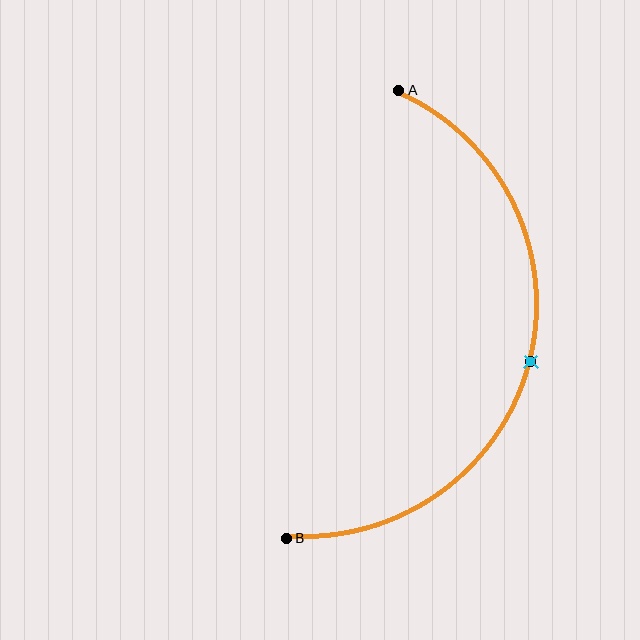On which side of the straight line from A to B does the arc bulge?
The arc bulges to the right of the straight line connecting A and B.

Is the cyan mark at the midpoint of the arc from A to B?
Yes. The cyan mark lies on the arc at equal arc-length from both A and B — it is the arc midpoint.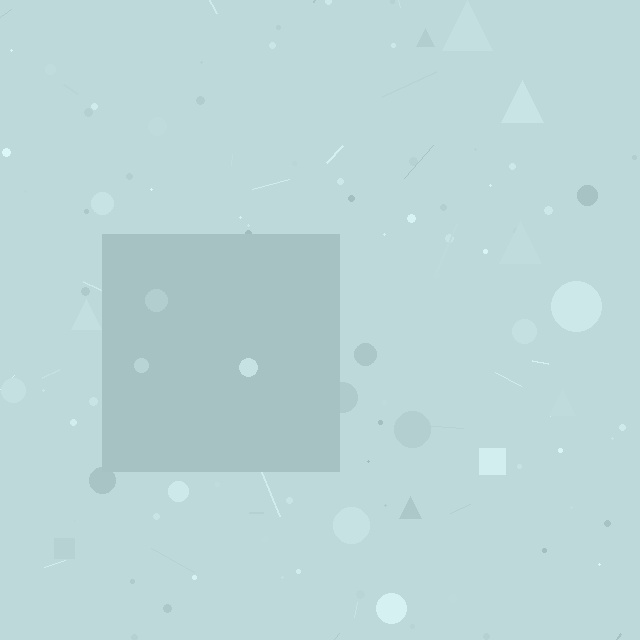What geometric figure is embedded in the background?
A square is embedded in the background.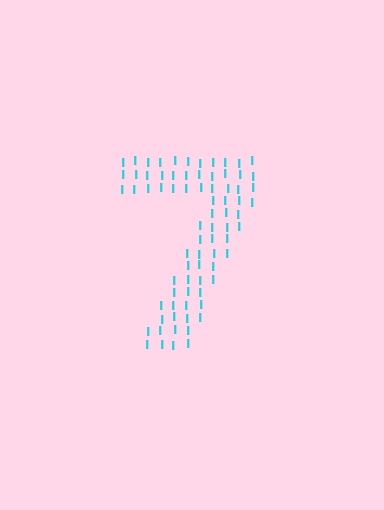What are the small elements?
The small elements are letter I's.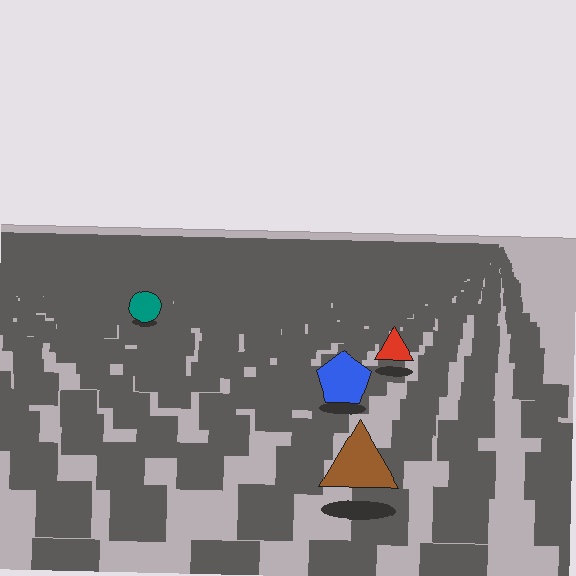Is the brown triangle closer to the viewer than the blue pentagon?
Yes. The brown triangle is closer — you can tell from the texture gradient: the ground texture is coarser near it.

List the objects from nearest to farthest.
From nearest to farthest: the brown triangle, the blue pentagon, the red triangle, the teal circle.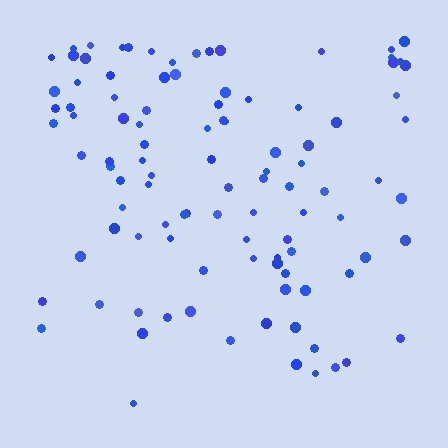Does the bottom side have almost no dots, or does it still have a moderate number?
Still a moderate number, just noticeably fewer than the top.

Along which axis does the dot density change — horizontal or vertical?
Vertical.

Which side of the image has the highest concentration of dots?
The top.